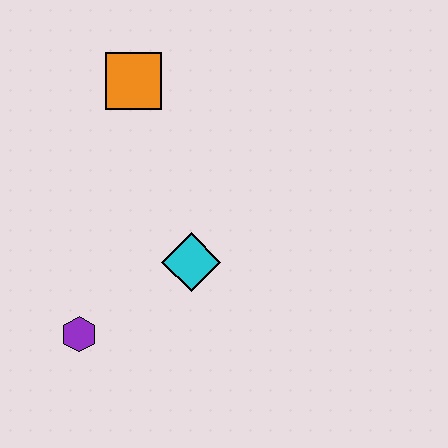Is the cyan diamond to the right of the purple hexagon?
Yes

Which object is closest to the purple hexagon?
The cyan diamond is closest to the purple hexagon.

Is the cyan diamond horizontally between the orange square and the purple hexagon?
No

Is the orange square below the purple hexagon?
No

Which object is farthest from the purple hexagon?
The orange square is farthest from the purple hexagon.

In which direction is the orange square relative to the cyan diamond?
The orange square is above the cyan diamond.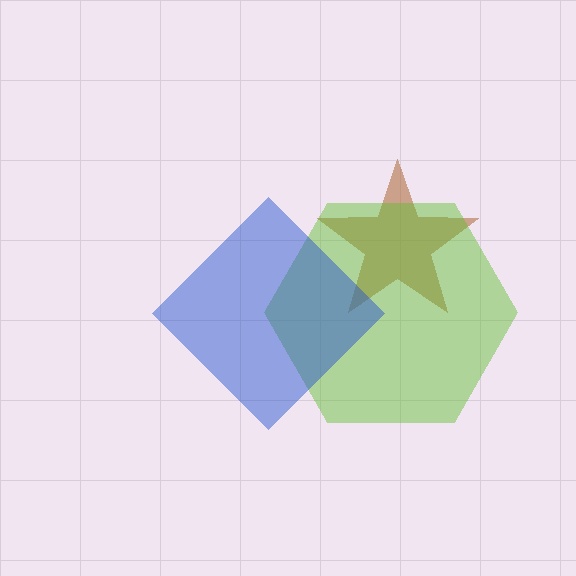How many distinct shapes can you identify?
There are 3 distinct shapes: a brown star, a lime hexagon, a blue diamond.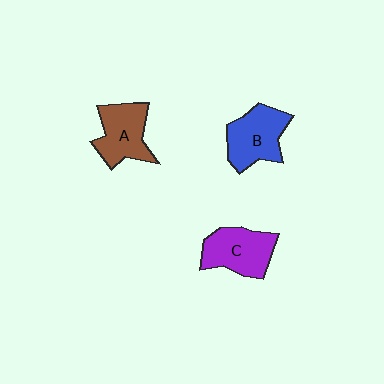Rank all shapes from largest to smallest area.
From largest to smallest: B (blue), C (purple), A (brown).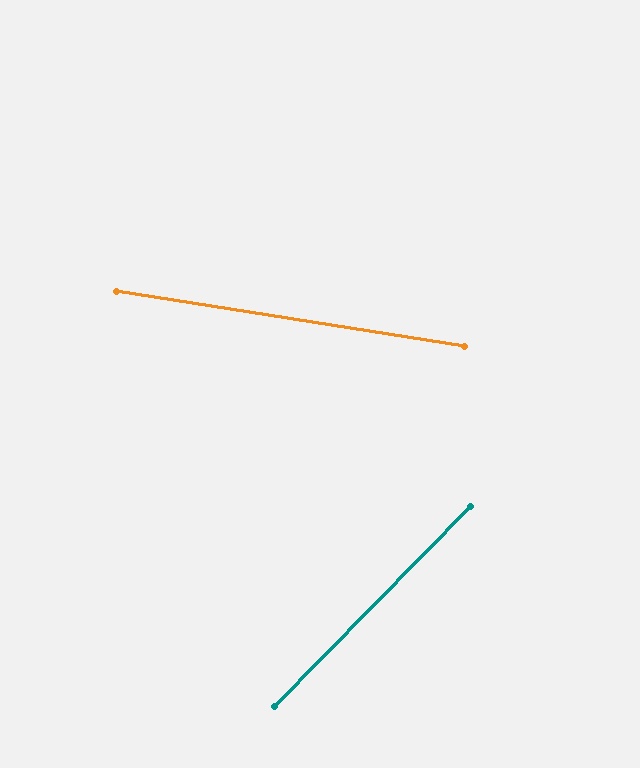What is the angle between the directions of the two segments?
Approximately 55 degrees.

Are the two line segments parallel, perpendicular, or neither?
Neither parallel nor perpendicular — they differ by about 55°.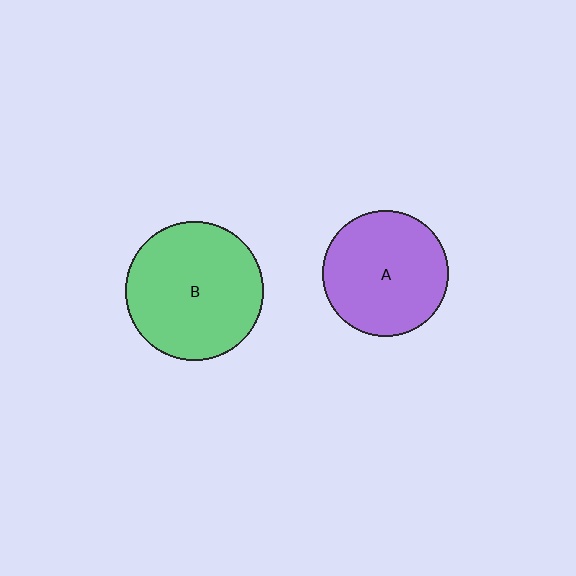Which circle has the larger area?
Circle B (green).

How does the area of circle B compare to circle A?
Approximately 1.2 times.